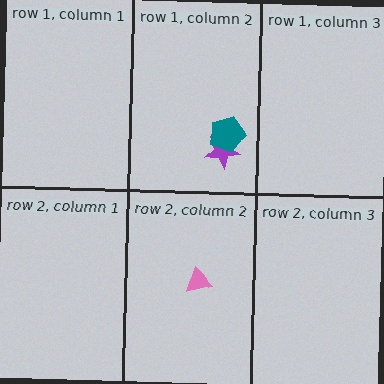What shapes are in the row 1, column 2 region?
The purple star, the teal pentagon.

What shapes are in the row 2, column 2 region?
The pink triangle.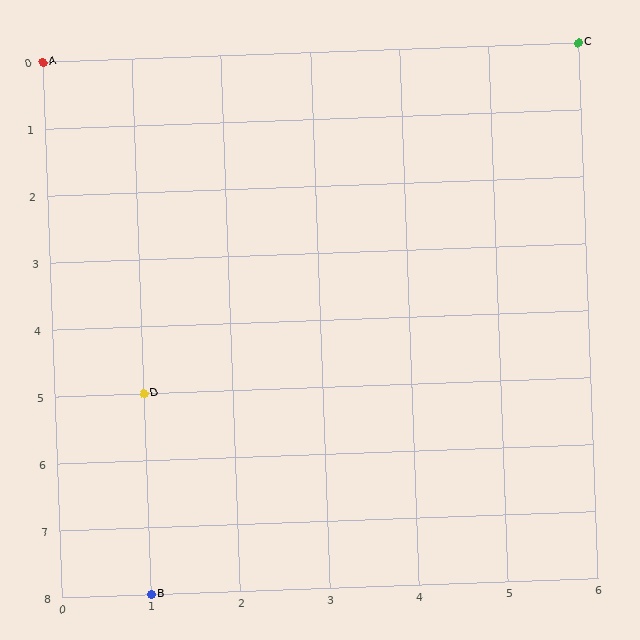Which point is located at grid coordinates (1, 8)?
Point B is at (1, 8).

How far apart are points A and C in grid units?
Points A and C are 6 columns apart.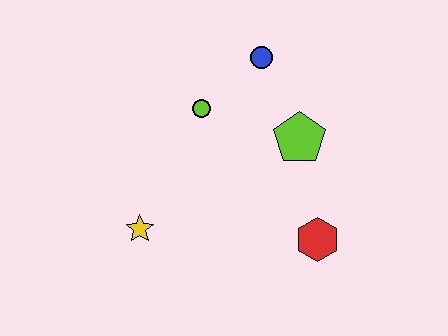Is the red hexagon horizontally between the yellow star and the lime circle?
No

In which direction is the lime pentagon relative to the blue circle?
The lime pentagon is below the blue circle.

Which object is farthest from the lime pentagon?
The yellow star is farthest from the lime pentagon.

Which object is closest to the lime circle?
The blue circle is closest to the lime circle.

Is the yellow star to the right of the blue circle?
No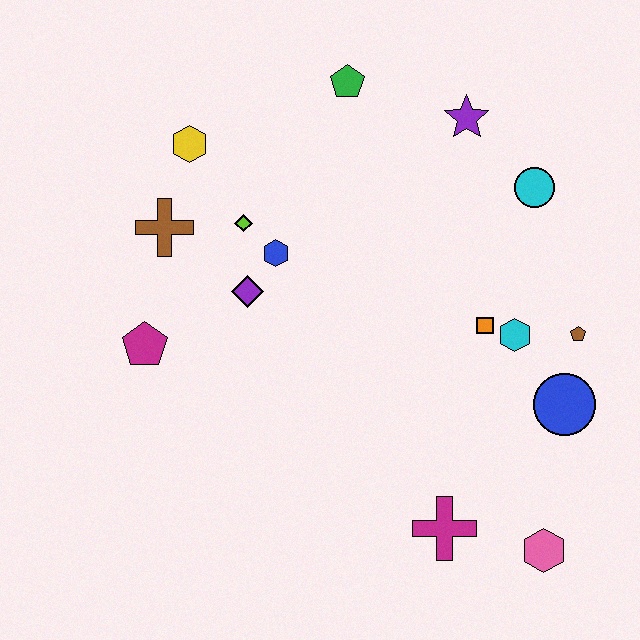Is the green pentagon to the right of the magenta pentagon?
Yes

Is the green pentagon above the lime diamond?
Yes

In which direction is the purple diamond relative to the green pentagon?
The purple diamond is below the green pentagon.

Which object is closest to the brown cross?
The lime diamond is closest to the brown cross.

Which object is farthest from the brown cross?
The pink hexagon is farthest from the brown cross.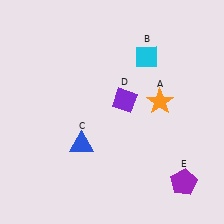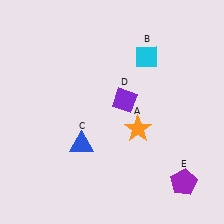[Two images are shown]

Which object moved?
The orange star (A) moved down.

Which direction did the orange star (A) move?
The orange star (A) moved down.